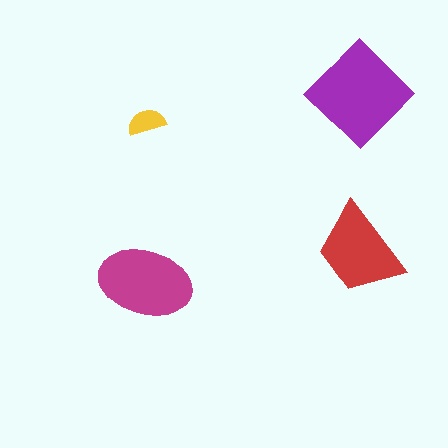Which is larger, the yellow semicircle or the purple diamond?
The purple diamond.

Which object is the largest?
The purple diamond.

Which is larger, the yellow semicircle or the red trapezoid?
The red trapezoid.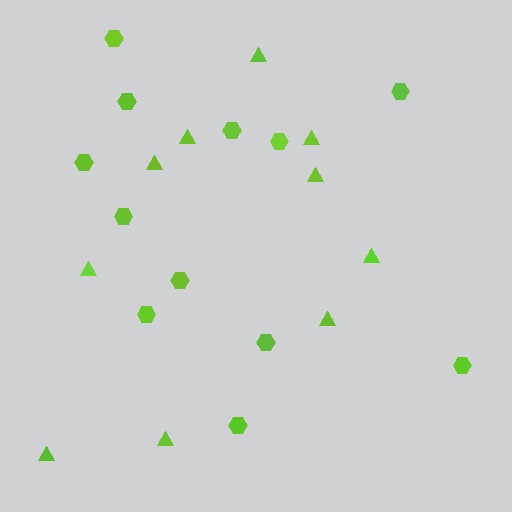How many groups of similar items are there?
There are 2 groups: one group of triangles (10) and one group of hexagons (12).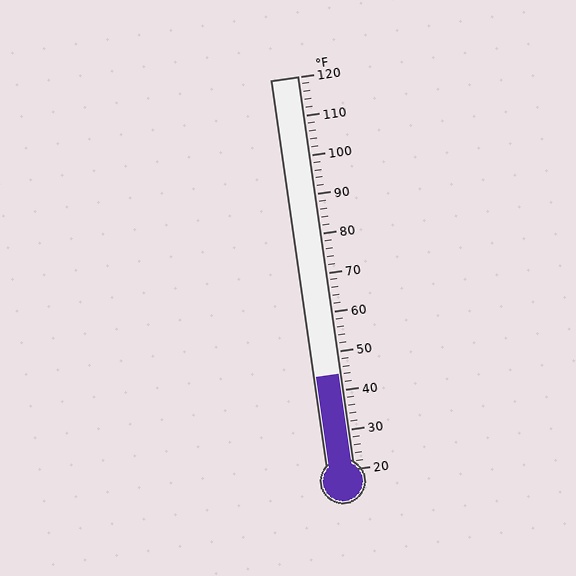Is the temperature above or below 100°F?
The temperature is below 100°F.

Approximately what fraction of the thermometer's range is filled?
The thermometer is filled to approximately 25% of its range.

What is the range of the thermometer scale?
The thermometer scale ranges from 20°F to 120°F.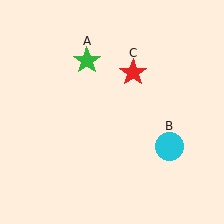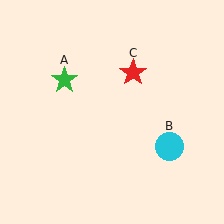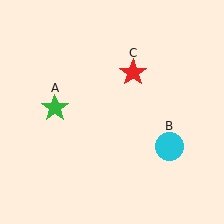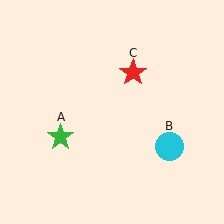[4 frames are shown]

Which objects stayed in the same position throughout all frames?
Cyan circle (object B) and red star (object C) remained stationary.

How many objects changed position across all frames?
1 object changed position: green star (object A).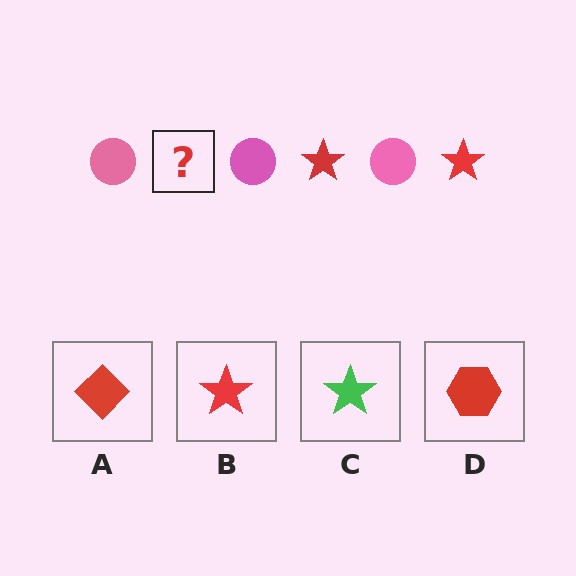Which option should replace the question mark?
Option B.